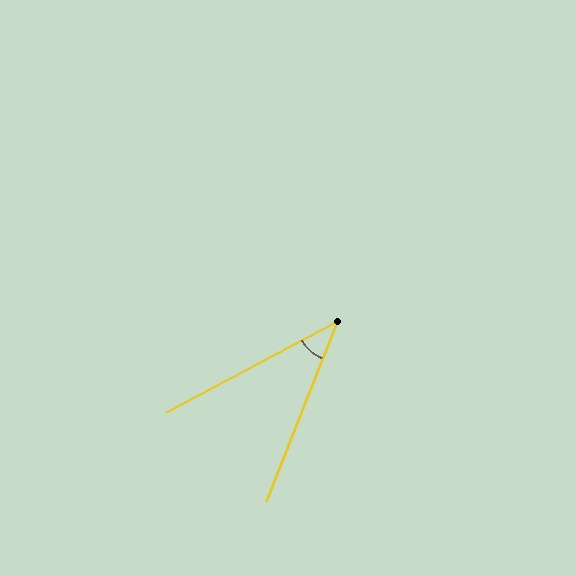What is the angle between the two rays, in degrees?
Approximately 40 degrees.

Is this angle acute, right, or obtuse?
It is acute.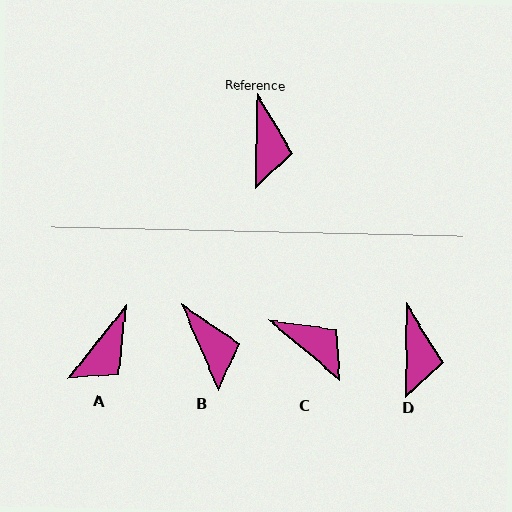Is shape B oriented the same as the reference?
No, it is off by about 24 degrees.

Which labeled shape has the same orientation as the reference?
D.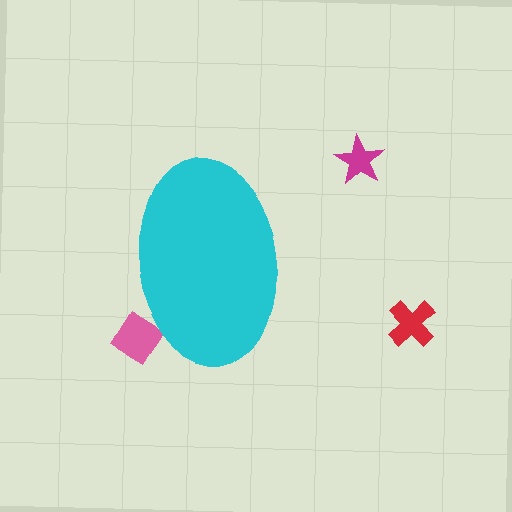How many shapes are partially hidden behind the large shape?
1 shape is partially hidden.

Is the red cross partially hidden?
No, the red cross is fully visible.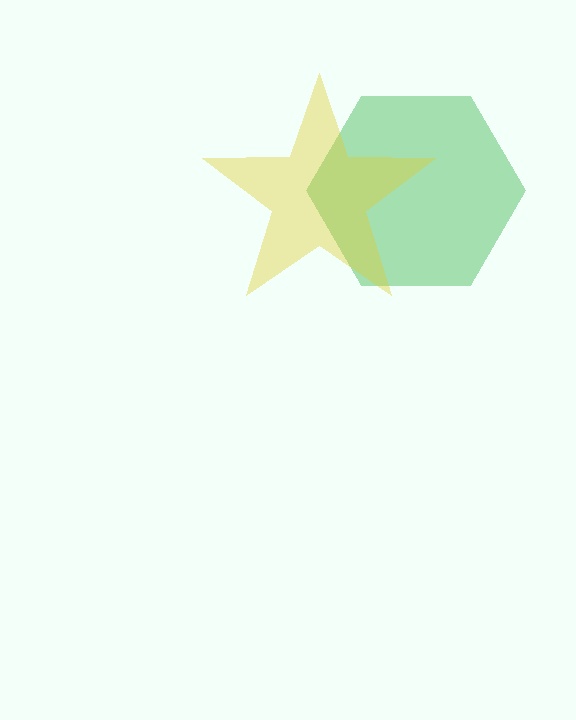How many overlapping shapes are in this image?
There are 2 overlapping shapes in the image.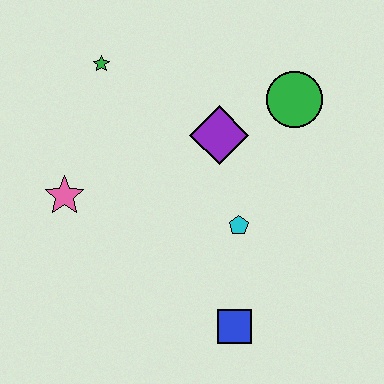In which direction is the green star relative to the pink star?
The green star is above the pink star.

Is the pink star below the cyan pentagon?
No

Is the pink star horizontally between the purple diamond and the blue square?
No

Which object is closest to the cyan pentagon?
The purple diamond is closest to the cyan pentagon.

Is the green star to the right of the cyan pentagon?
No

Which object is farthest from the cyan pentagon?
The green star is farthest from the cyan pentagon.